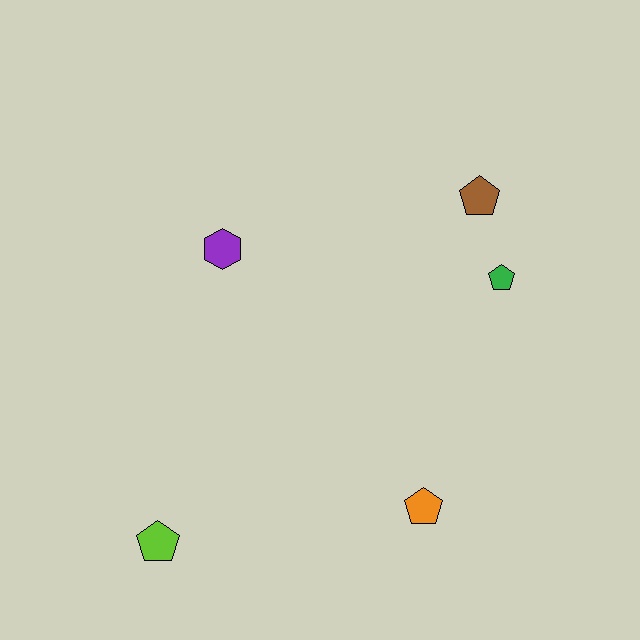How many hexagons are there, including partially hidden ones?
There is 1 hexagon.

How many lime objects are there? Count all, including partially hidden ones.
There is 1 lime object.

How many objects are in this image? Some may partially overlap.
There are 5 objects.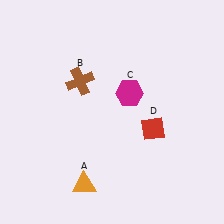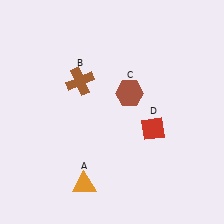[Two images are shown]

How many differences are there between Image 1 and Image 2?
There is 1 difference between the two images.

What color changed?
The hexagon (C) changed from magenta in Image 1 to brown in Image 2.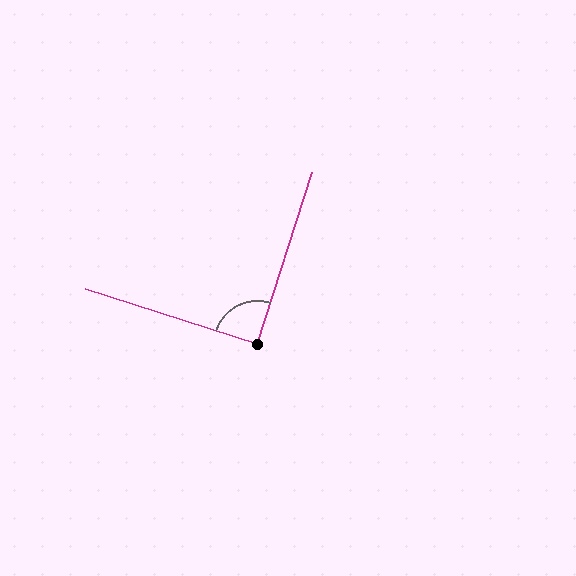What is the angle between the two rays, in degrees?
Approximately 90 degrees.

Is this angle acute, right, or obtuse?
It is approximately a right angle.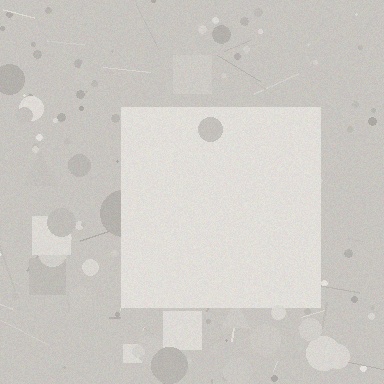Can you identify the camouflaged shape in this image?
The camouflaged shape is a square.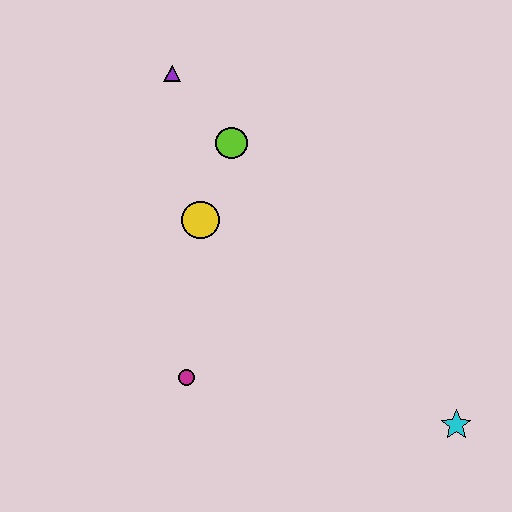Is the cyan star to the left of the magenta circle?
No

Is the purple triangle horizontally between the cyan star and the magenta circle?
No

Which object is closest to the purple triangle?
The lime circle is closest to the purple triangle.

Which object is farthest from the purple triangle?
The cyan star is farthest from the purple triangle.